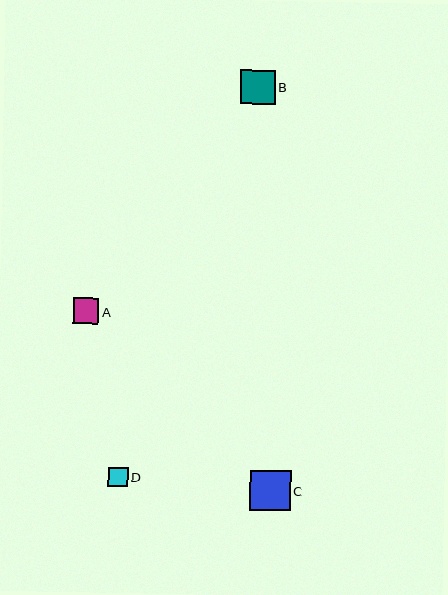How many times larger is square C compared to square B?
Square C is approximately 1.2 times the size of square B.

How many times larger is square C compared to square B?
Square C is approximately 1.2 times the size of square B.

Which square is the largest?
Square C is the largest with a size of approximately 40 pixels.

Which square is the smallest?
Square D is the smallest with a size of approximately 19 pixels.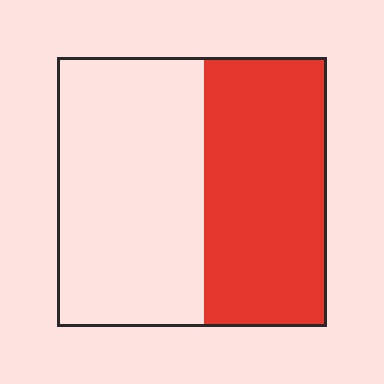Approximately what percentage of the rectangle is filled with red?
Approximately 45%.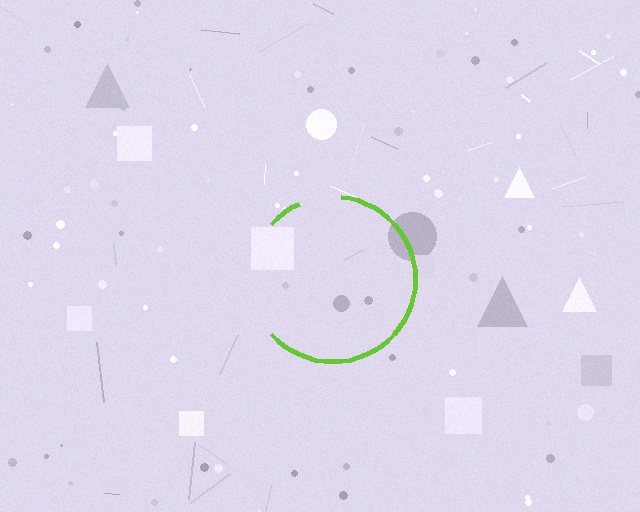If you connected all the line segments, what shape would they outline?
They would outline a circle.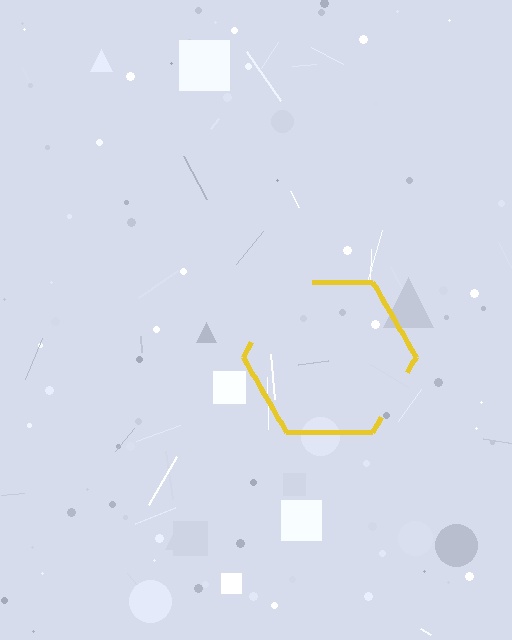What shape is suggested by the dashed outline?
The dashed outline suggests a hexagon.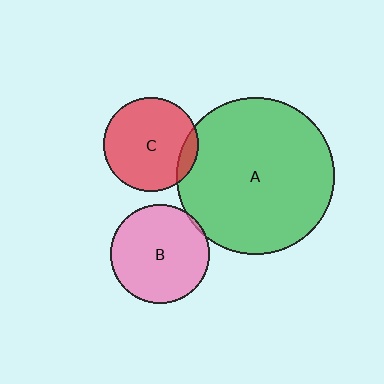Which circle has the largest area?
Circle A (green).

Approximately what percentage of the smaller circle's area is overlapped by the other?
Approximately 10%.